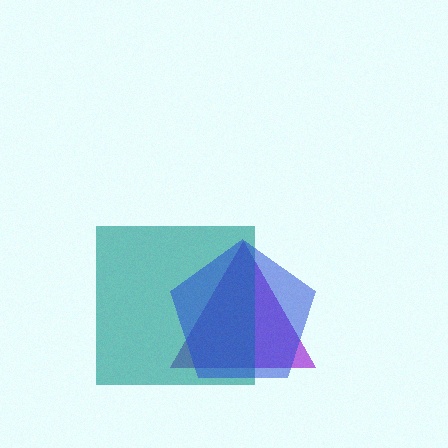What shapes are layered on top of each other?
The layered shapes are: a purple triangle, a teal square, a blue pentagon.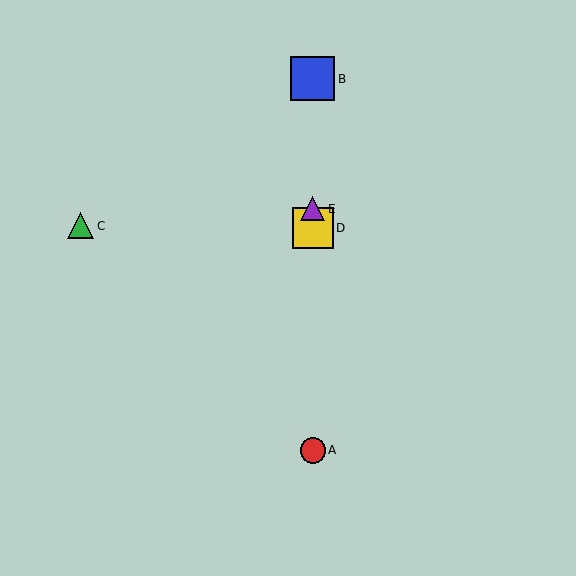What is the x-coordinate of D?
Object D is at x≈313.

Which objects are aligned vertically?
Objects A, B, D, E are aligned vertically.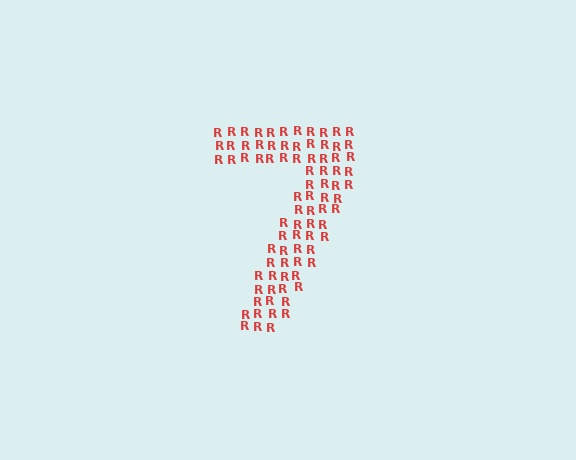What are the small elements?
The small elements are letter R's.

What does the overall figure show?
The overall figure shows the digit 7.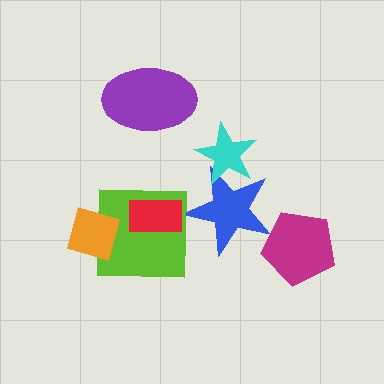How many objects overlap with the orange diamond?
1 object overlaps with the orange diamond.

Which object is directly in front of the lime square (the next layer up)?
The red rectangle is directly in front of the lime square.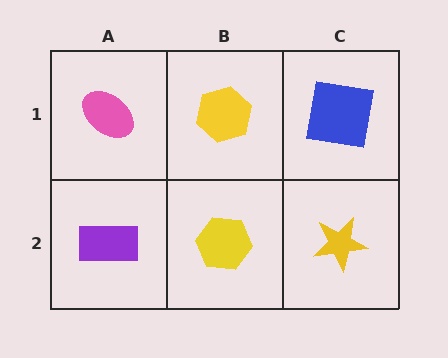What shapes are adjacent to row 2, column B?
A yellow hexagon (row 1, column B), a purple rectangle (row 2, column A), a yellow star (row 2, column C).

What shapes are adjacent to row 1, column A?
A purple rectangle (row 2, column A), a yellow hexagon (row 1, column B).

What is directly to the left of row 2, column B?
A purple rectangle.